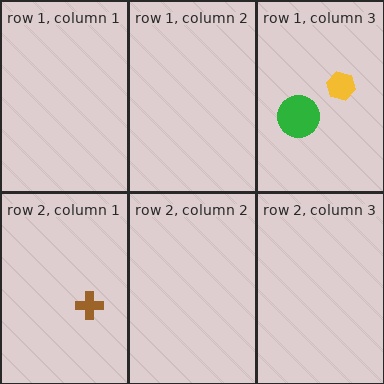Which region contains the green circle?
The row 1, column 3 region.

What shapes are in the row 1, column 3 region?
The yellow hexagon, the green circle.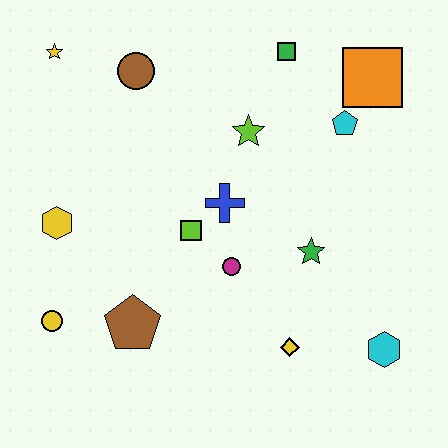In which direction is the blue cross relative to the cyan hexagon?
The blue cross is to the left of the cyan hexagon.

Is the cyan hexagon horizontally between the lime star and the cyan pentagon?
No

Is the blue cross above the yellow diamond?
Yes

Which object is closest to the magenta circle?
The lime square is closest to the magenta circle.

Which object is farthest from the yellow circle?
The orange square is farthest from the yellow circle.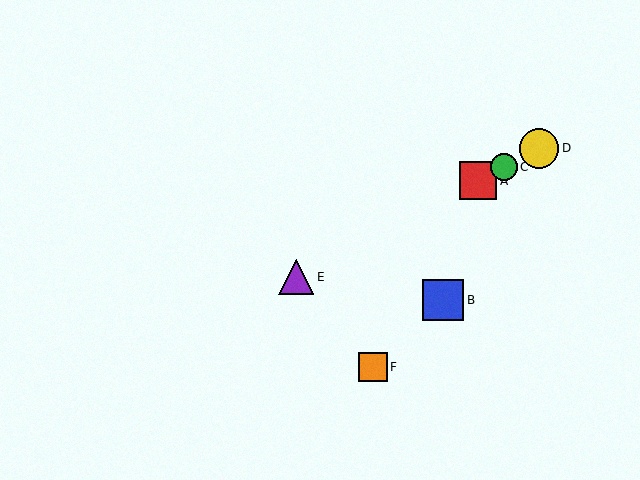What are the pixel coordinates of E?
Object E is at (296, 277).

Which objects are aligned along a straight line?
Objects A, C, D, E are aligned along a straight line.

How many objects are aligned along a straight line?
4 objects (A, C, D, E) are aligned along a straight line.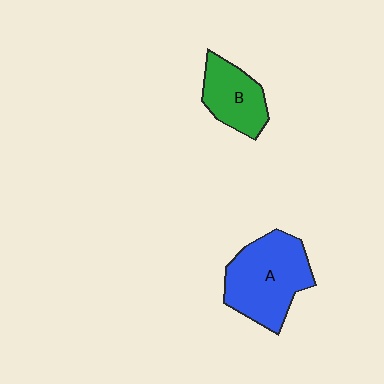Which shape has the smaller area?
Shape B (green).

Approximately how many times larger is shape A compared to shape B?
Approximately 1.7 times.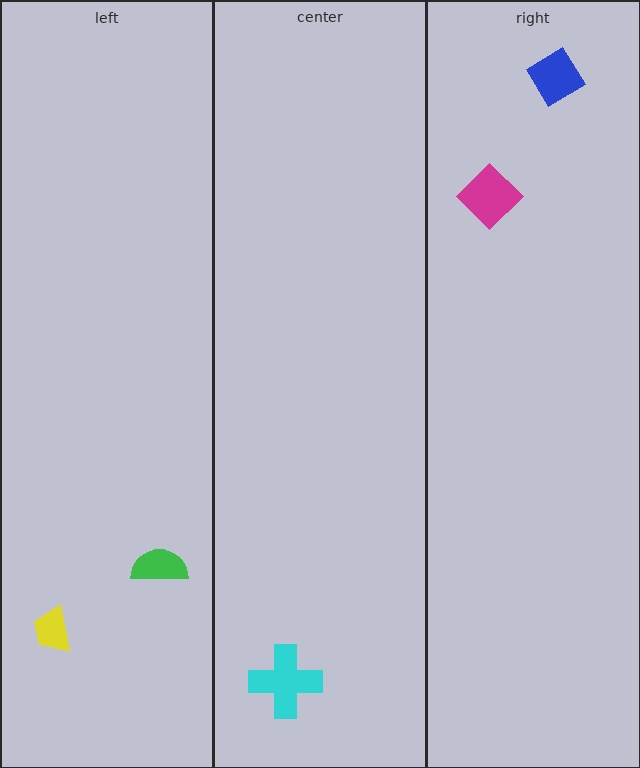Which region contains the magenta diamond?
The right region.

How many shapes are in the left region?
2.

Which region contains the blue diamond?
The right region.